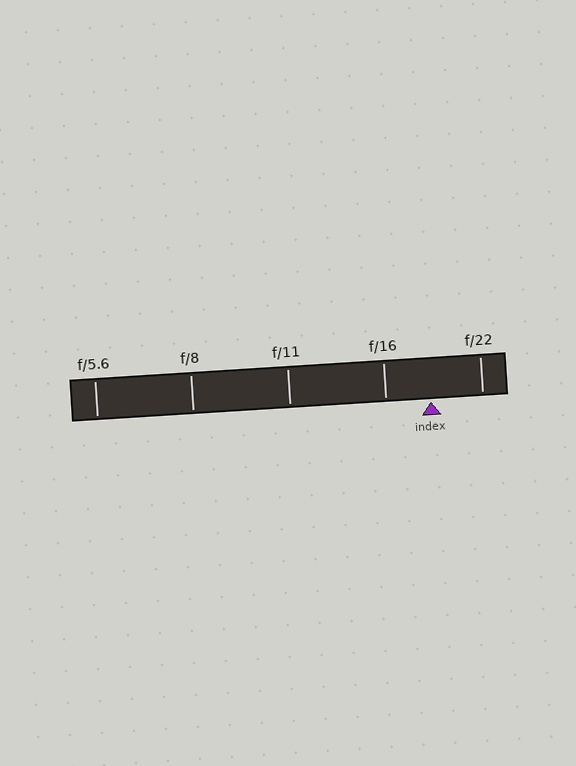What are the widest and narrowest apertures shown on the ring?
The widest aperture shown is f/5.6 and the narrowest is f/22.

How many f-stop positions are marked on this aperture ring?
There are 5 f-stop positions marked.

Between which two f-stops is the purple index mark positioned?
The index mark is between f/16 and f/22.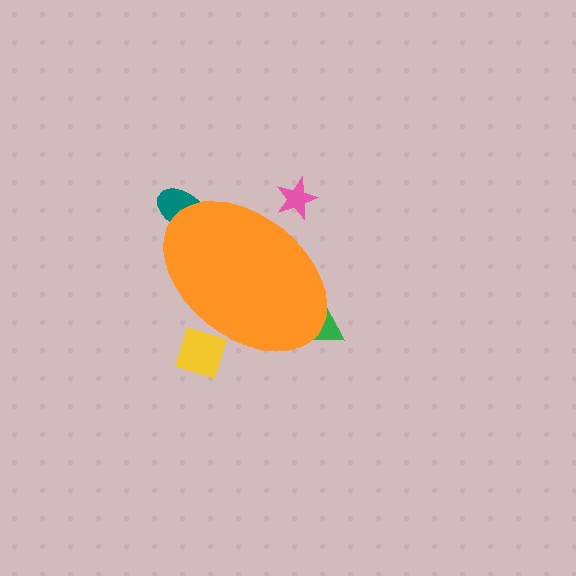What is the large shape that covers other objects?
An orange ellipse.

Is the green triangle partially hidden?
Yes, the green triangle is partially hidden behind the orange ellipse.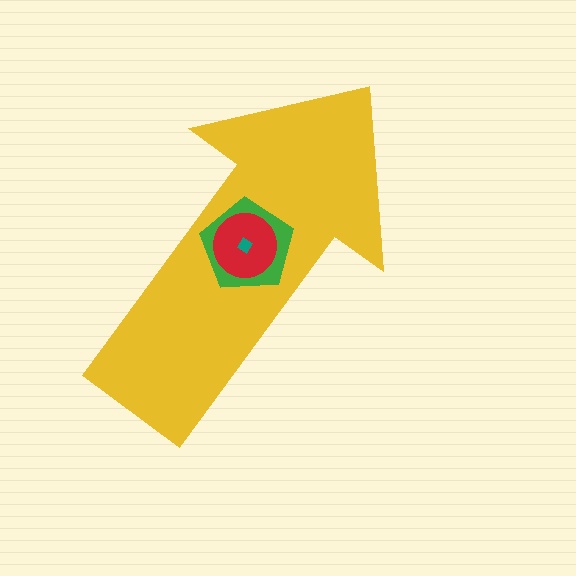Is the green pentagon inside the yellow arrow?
Yes.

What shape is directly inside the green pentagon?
The red circle.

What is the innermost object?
The teal diamond.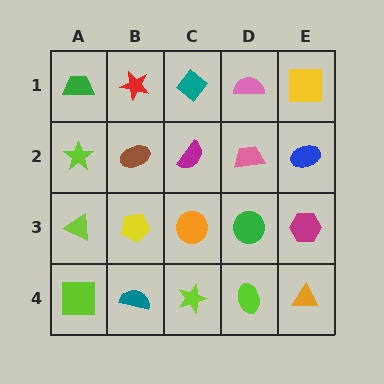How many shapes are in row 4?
5 shapes.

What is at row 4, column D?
A lime ellipse.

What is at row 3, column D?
A green circle.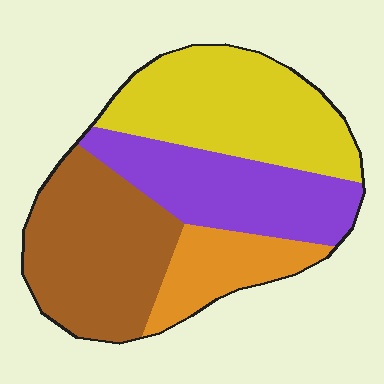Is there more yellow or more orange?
Yellow.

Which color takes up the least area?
Orange, at roughly 15%.